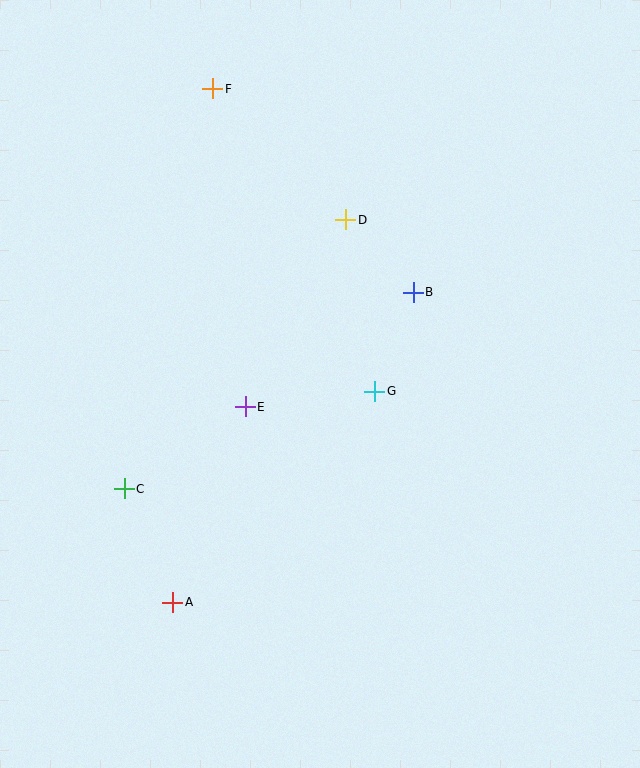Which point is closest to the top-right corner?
Point D is closest to the top-right corner.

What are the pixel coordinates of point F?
Point F is at (213, 89).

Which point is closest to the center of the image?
Point G at (375, 391) is closest to the center.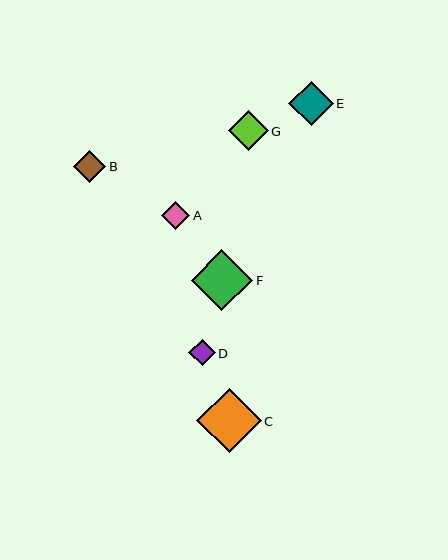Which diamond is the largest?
Diamond C is the largest with a size of approximately 65 pixels.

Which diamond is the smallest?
Diamond D is the smallest with a size of approximately 26 pixels.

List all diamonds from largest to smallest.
From largest to smallest: C, F, E, G, B, A, D.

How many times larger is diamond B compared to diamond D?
Diamond B is approximately 1.2 times the size of diamond D.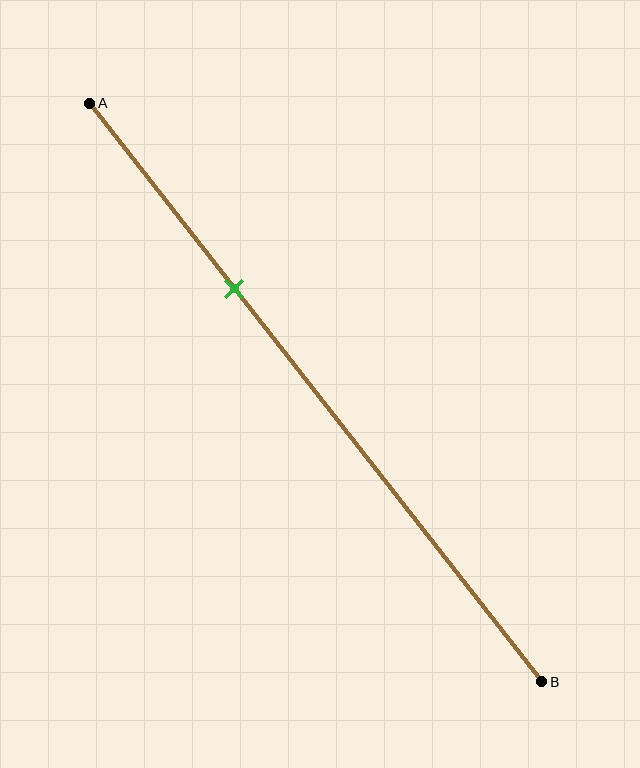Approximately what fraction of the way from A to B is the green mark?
The green mark is approximately 30% of the way from A to B.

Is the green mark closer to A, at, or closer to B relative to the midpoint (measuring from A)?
The green mark is closer to point A than the midpoint of segment AB.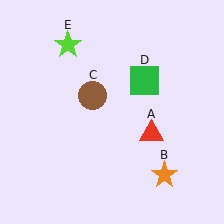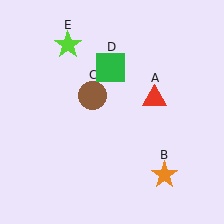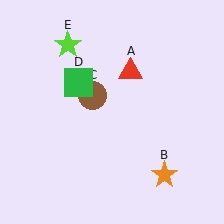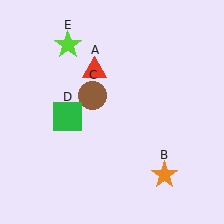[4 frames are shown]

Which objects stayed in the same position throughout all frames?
Orange star (object B) and brown circle (object C) and lime star (object E) remained stationary.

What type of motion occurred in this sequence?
The red triangle (object A), green square (object D) rotated counterclockwise around the center of the scene.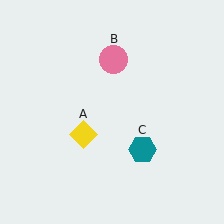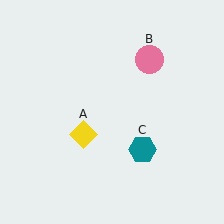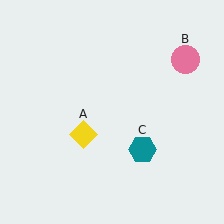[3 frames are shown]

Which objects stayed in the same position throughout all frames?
Yellow diamond (object A) and teal hexagon (object C) remained stationary.